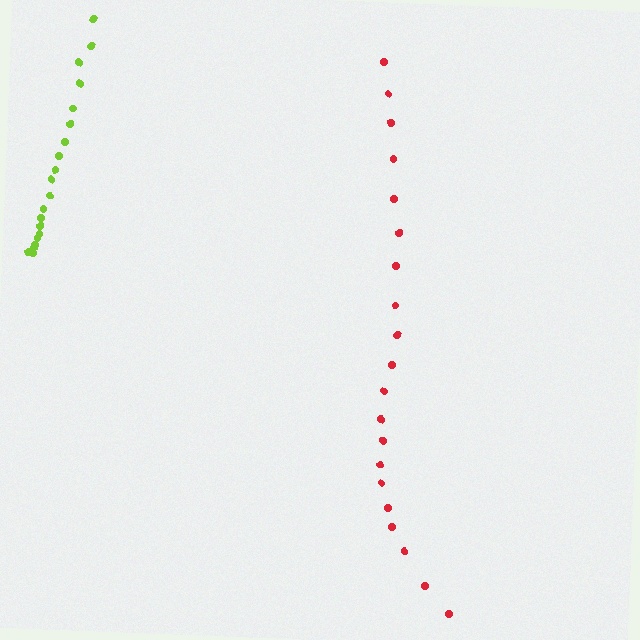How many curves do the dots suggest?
There are 2 distinct paths.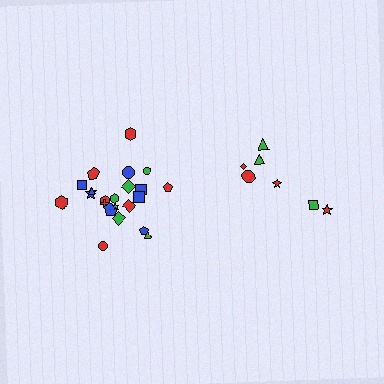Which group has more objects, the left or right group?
The left group.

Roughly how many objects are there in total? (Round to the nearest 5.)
Roughly 30 objects in total.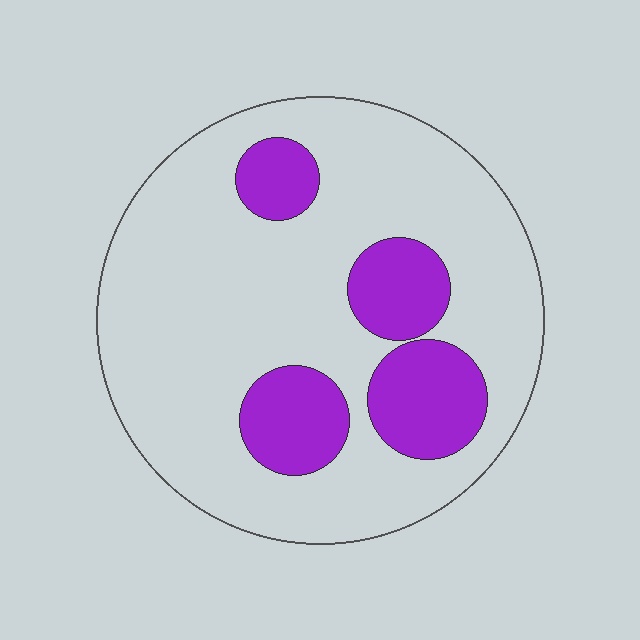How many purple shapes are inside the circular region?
4.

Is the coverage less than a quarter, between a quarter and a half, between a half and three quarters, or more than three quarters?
Less than a quarter.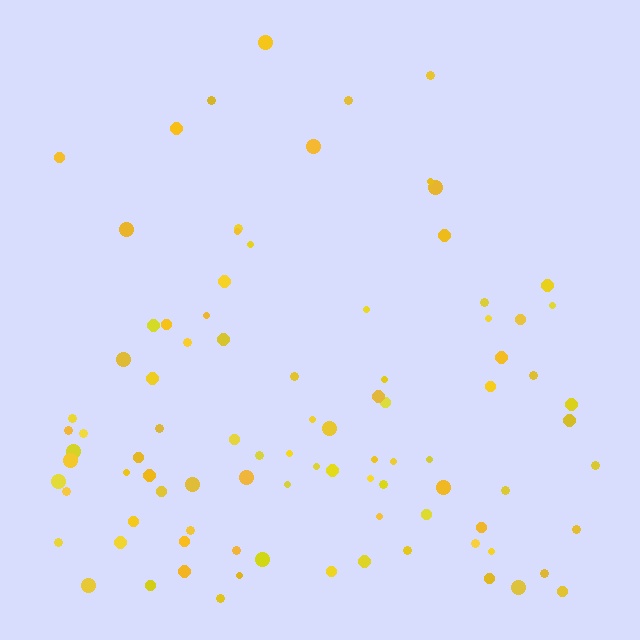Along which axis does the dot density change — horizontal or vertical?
Vertical.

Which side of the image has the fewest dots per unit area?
The top.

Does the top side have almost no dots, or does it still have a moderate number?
Still a moderate number, just noticeably fewer than the bottom.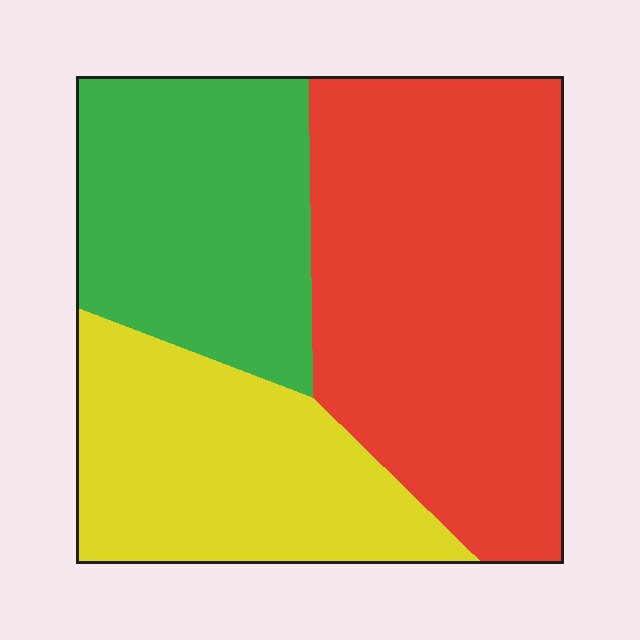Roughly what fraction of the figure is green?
Green covers 27% of the figure.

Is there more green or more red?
Red.